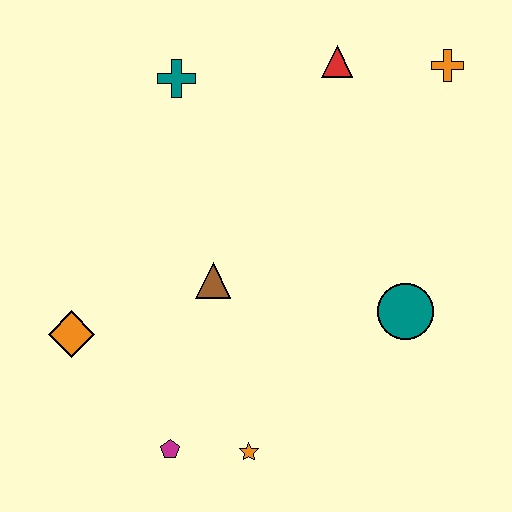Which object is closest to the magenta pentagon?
The orange star is closest to the magenta pentagon.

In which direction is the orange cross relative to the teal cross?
The orange cross is to the right of the teal cross.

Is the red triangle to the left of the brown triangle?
No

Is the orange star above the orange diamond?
No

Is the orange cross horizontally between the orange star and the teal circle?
No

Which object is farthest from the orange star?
The orange cross is farthest from the orange star.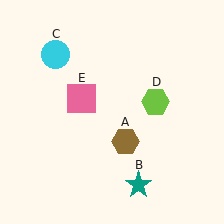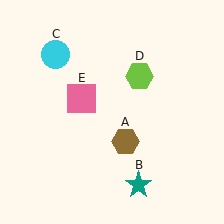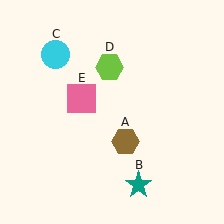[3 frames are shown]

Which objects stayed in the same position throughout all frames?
Brown hexagon (object A) and teal star (object B) and cyan circle (object C) and pink square (object E) remained stationary.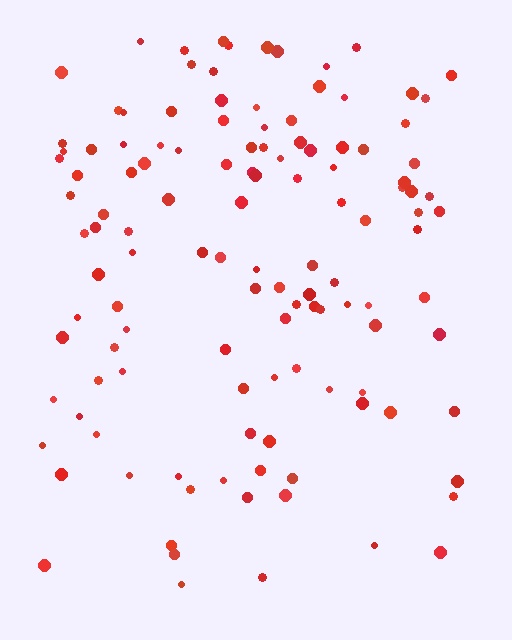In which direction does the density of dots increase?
From bottom to top, with the top side densest.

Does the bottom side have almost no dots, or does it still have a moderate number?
Still a moderate number, just noticeably fewer than the top.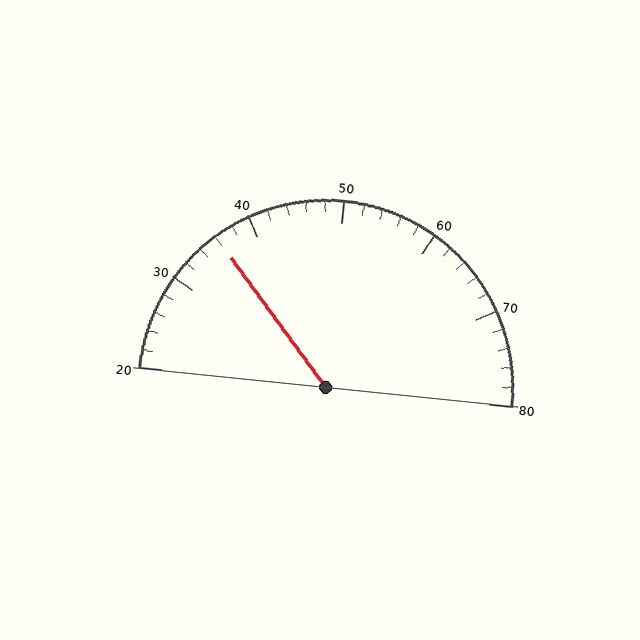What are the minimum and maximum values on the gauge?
The gauge ranges from 20 to 80.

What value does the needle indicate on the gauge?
The needle indicates approximately 36.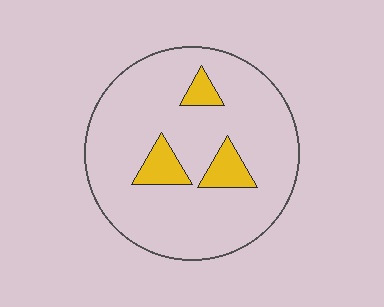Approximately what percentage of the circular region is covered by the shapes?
Approximately 10%.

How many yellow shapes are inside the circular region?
3.